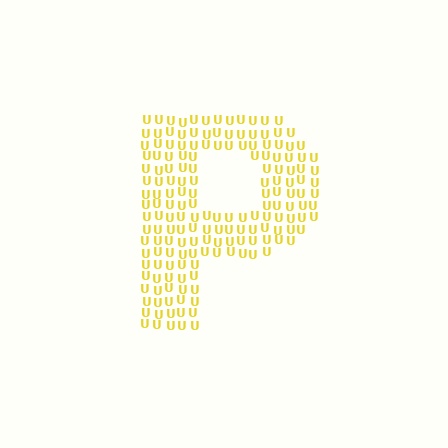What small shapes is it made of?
It is made of small letter U's.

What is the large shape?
The large shape is the letter P.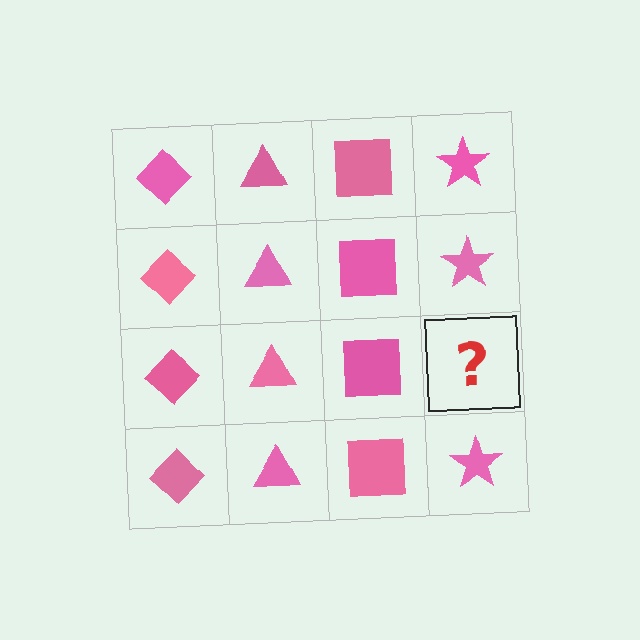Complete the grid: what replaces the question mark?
The question mark should be replaced with a pink star.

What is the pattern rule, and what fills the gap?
The rule is that each column has a consistent shape. The gap should be filled with a pink star.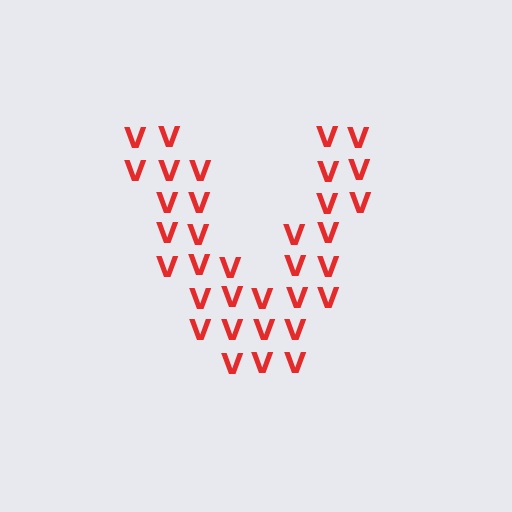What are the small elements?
The small elements are letter V's.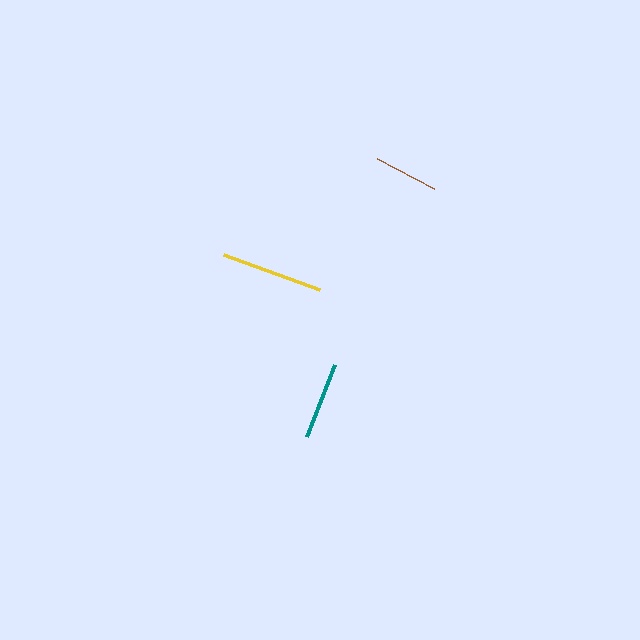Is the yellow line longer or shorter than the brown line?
The yellow line is longer than the brown line.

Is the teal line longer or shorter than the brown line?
The teal line is longer than the brown line.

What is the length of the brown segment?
The brown segment is approximately 64 pixels long.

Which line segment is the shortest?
The brown line is the shortest at approximately 64 pixels.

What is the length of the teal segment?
The teal segment is approximately 77 pixels long.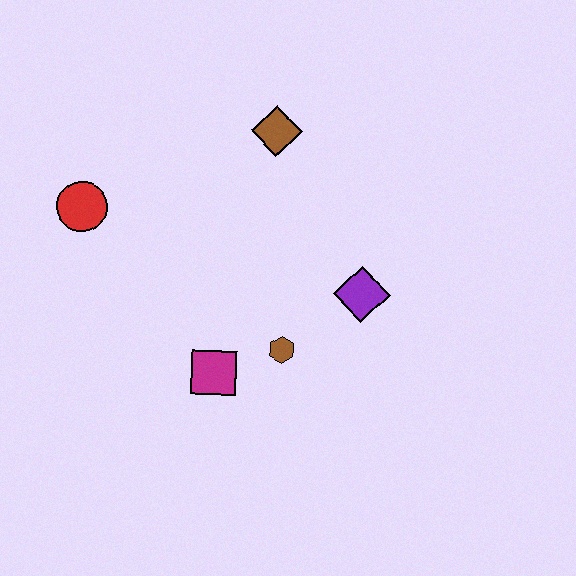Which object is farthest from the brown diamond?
The magenta square is farthest from the brown diamond.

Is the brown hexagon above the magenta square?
Yes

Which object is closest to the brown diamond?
The purple diamond is closest to the brown diamond.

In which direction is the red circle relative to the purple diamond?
The red circle is to the left of the purple diamond.